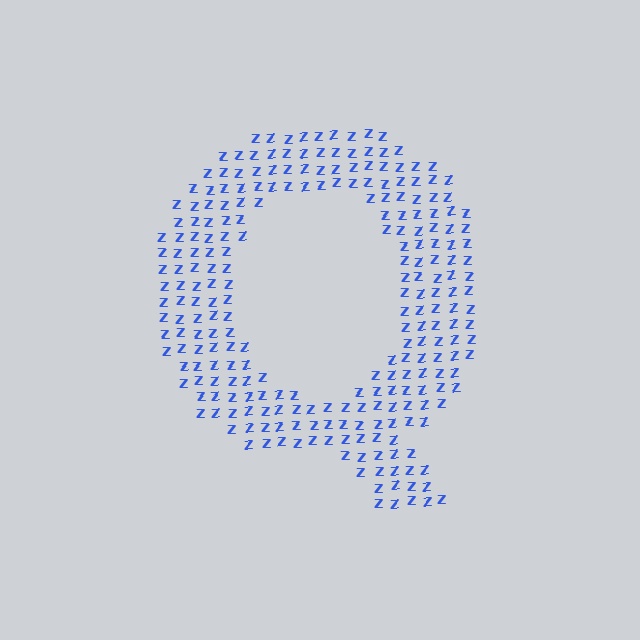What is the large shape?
The large shape is the letter Q.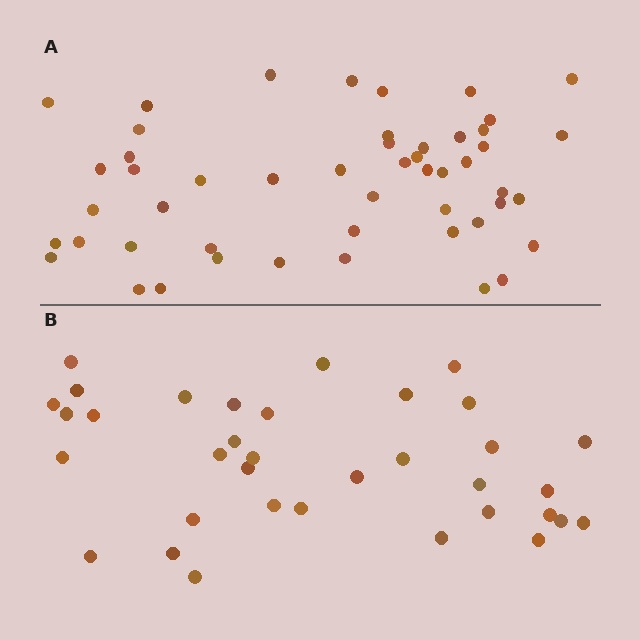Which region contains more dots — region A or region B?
Region A (the top region) has more dots.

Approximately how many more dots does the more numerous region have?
Region A has approximately 15 more dots than region B.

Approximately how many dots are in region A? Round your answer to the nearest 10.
About 50 dots.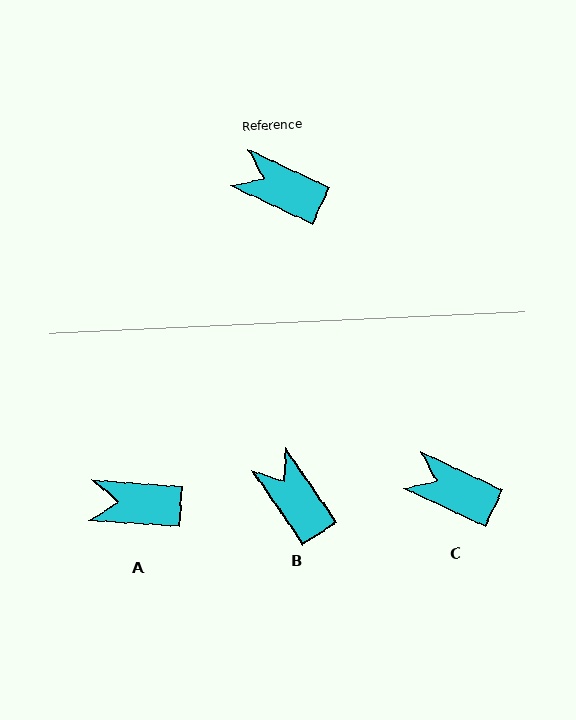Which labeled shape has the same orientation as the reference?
C.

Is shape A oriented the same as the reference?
No, it is off by about 22 degrees.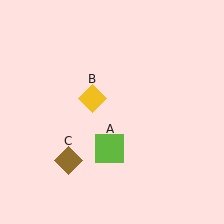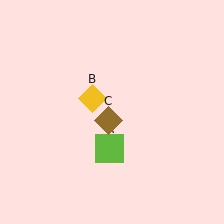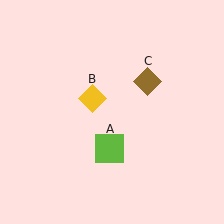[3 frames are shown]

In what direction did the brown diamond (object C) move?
The brown diamond (object C) moved up and to the right.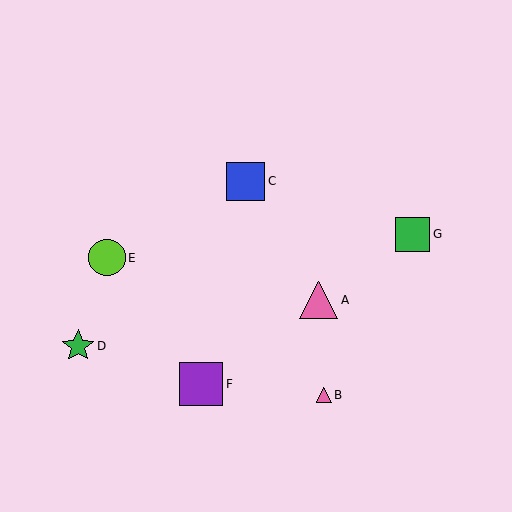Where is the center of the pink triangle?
The center of the pink triangle is at (324, 395).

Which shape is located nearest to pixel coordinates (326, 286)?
The pink triangle (labeled A) at (319, 300) is nearest to that location.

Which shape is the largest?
The purple square (labeled F) is the largest.